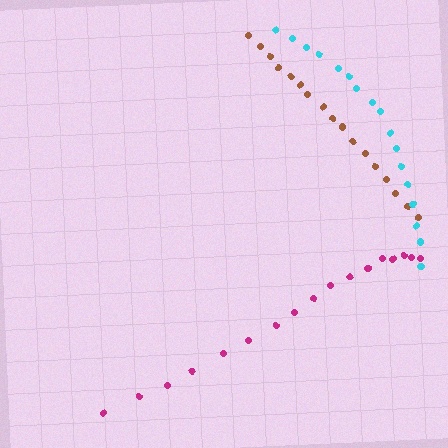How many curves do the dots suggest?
There are 3 distinct paths.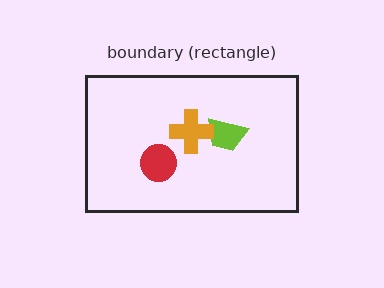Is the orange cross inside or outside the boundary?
Inside.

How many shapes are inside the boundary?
3 inside, 0 outside.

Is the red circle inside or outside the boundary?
Inside.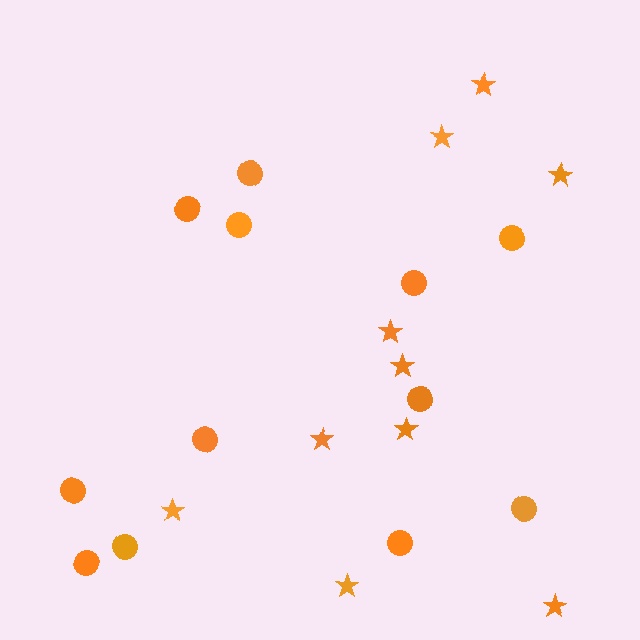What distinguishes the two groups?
There are 2 groups: one group of circles (12) and one group of stars (10).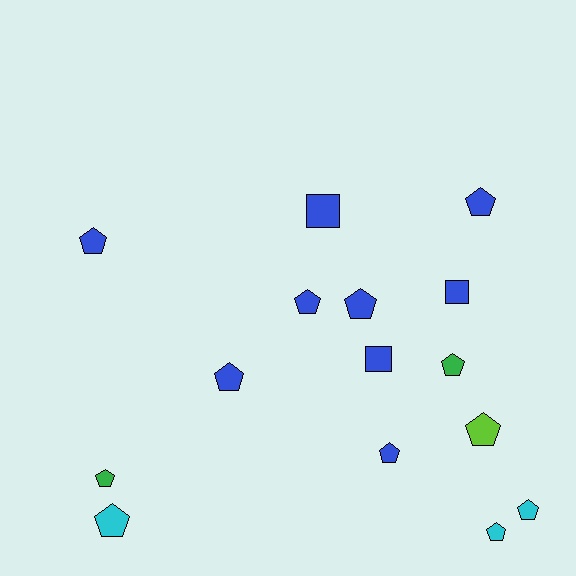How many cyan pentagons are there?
There are 3 cyan pentagons.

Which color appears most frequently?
Blue, with 9 objects.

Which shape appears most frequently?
Pentagon, with 12 objects.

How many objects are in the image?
There are 15 objects.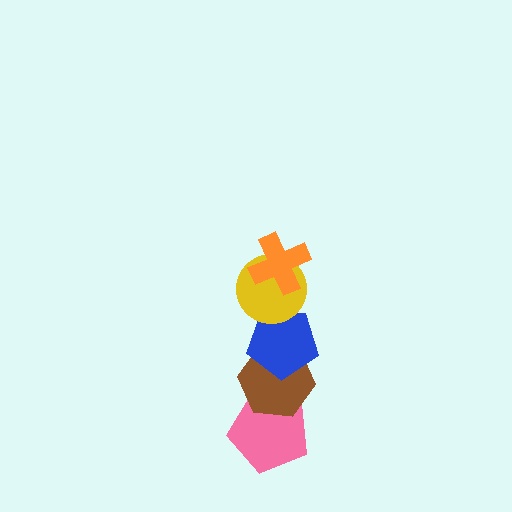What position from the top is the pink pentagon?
The pink pentagon is 5th from the top.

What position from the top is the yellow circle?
The yellow circle is 2nd from the top.